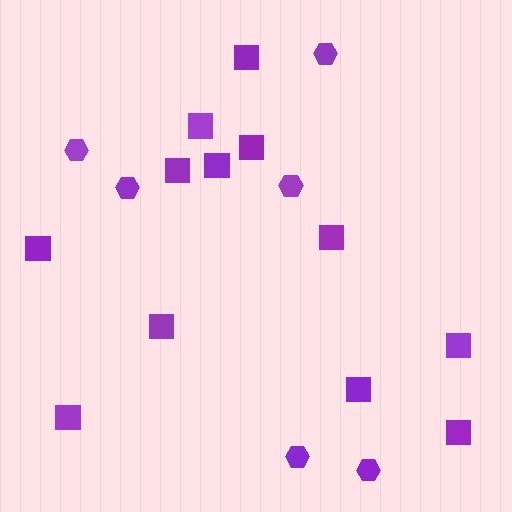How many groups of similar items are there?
There are 2 groups: one group of squares (12) and one group of hexagons (6).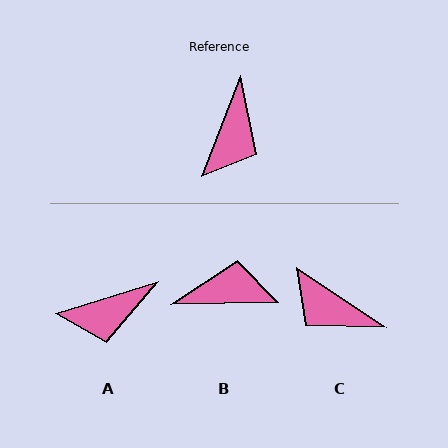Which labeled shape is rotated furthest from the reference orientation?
B, about 112 degrees away.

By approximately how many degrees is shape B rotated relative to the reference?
Approximately 112 degrees counter-clockwise.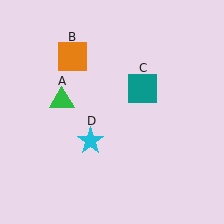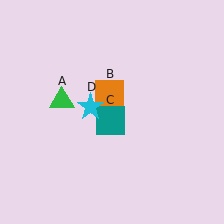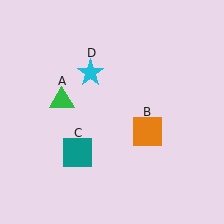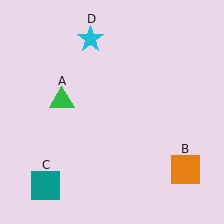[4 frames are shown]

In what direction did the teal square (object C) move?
The teal square (object C) moved down and to the left.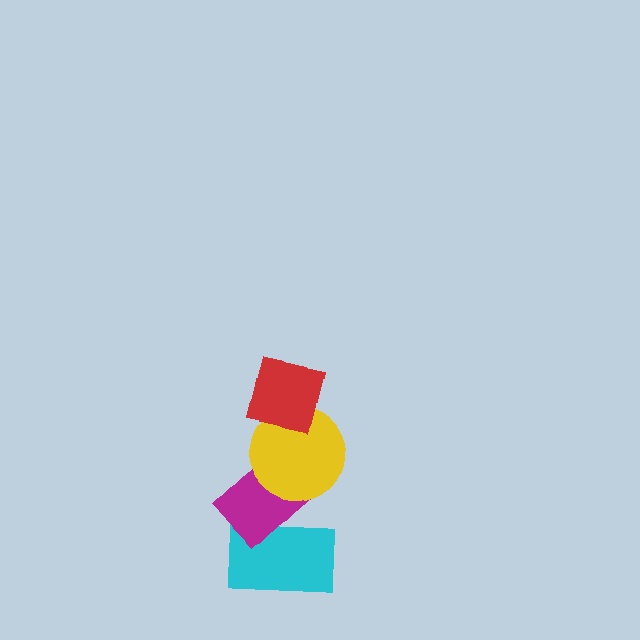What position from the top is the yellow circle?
The yellow circle is 2nd from the top.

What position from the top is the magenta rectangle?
The magenta rectangle is 3rd from the top.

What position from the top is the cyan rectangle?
The cyan rectangle is 4th from the top.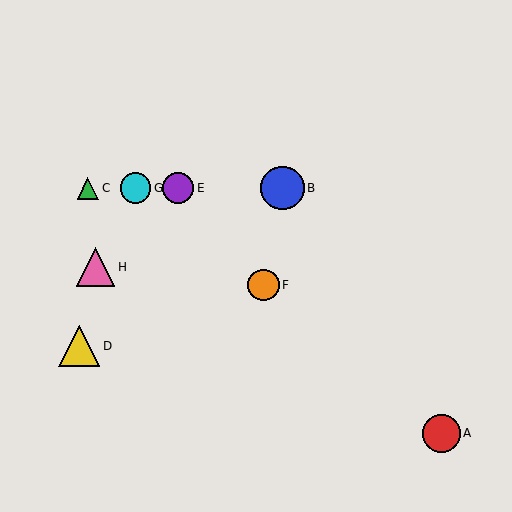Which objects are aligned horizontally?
Objects B, C, E, G are aligned horizontally.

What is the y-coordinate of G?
Object G is at y≈188.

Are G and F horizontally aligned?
No, G is at y≈188 and F is at y≈285.